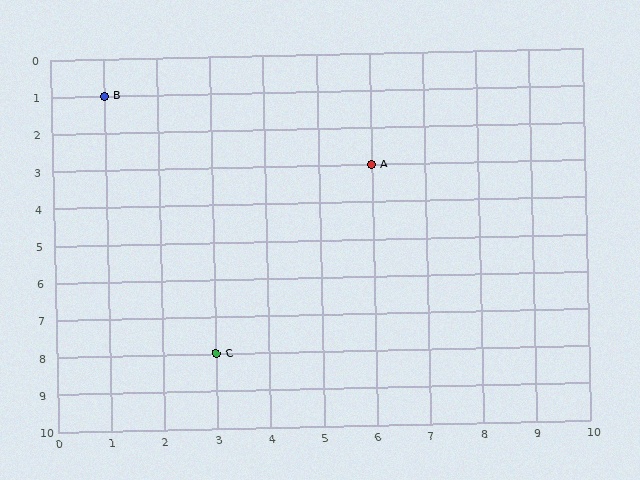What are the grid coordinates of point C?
Point C is at grid coordinates (3, 8).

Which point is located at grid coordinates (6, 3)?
Point A is at (6, 3).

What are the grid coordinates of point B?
Point B is at grid coordinates (1, 1).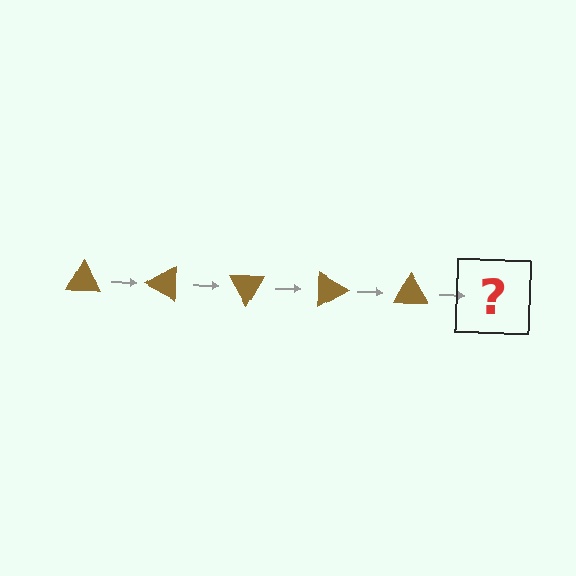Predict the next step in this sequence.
The next step is a brown triangle rotated 150 degrees.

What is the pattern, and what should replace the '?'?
The pattern is that the triangle rotates 30 degrees each step. The '?' should be a brown triangle rotated 150 degrees.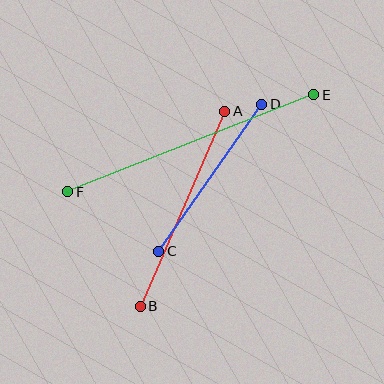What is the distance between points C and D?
The distance is approximately 179 pixels.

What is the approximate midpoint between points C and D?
The midpoint is at approximately (210, 178) pixels.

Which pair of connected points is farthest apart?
Points E and F are farthest apart.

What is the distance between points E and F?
The distance is approximately 264 pixels.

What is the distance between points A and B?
The distance is approximately 212 pixels.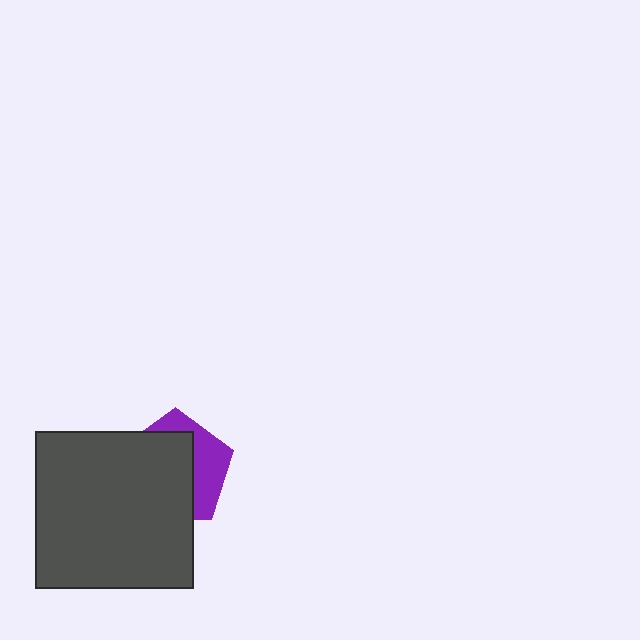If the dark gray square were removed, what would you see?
You would see the complete purple pentagon.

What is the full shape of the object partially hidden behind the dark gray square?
The partially hidden object is a purple pentagon.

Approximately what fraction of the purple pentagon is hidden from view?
Roughly 63% of the purple pentagon is hidden behind the dark gray square.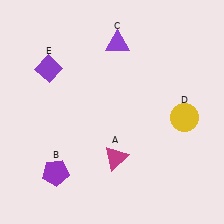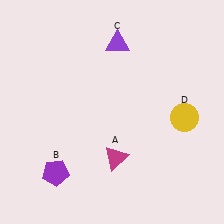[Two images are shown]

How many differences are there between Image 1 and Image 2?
There is 1 difference between the two images.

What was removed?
The purple diamond (E) was removed in Image 2.